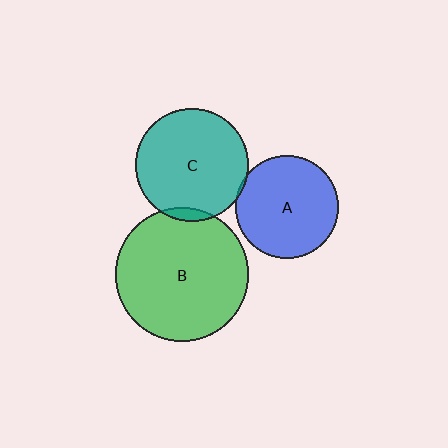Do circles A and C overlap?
Yes.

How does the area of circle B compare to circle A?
Approximately 1.7 times.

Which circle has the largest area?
Circle B (green).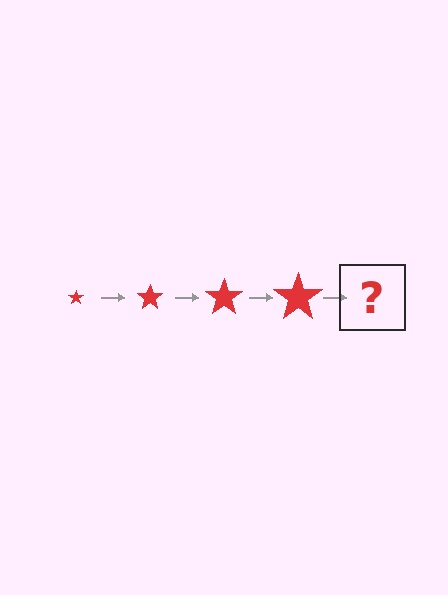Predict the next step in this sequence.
The next step is a red star, larger than the previous one.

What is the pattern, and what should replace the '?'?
The pattern is that the star gets progressively larger each step. The '?' should be a red star, larger than the previous one.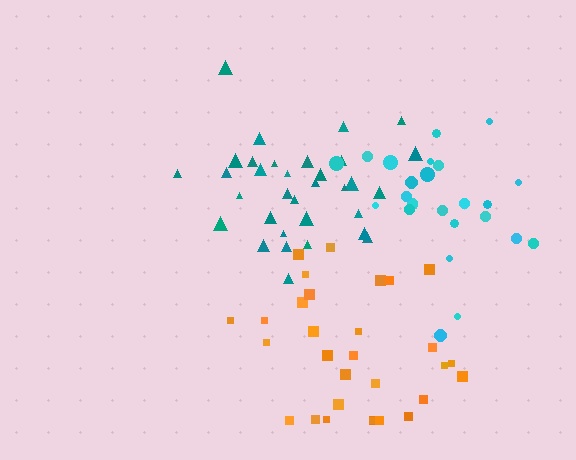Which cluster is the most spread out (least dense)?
Cyan.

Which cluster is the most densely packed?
Orange.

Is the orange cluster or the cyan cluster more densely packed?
Orange.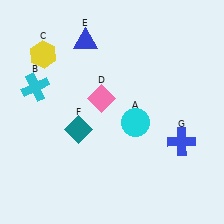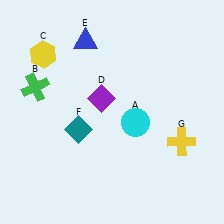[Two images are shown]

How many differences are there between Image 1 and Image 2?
There are 3 differences between the two images.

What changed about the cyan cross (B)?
In Image 1, B is cyan. In Image 2, it changed to green.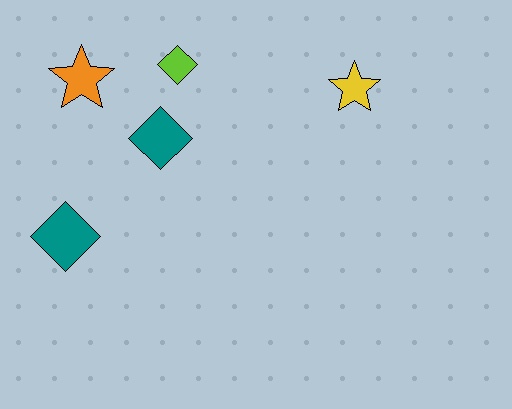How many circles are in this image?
There are no circles.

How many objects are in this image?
There are 5 objects.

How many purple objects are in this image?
There are no purple objects.